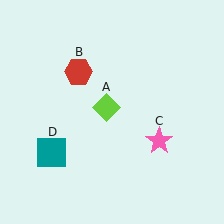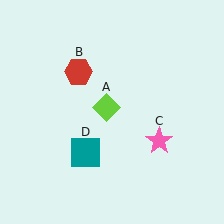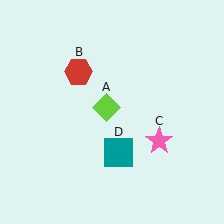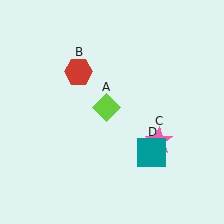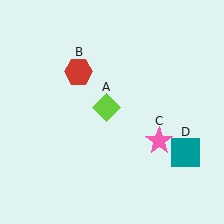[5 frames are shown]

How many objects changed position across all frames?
1 object changed position: teal square (object D).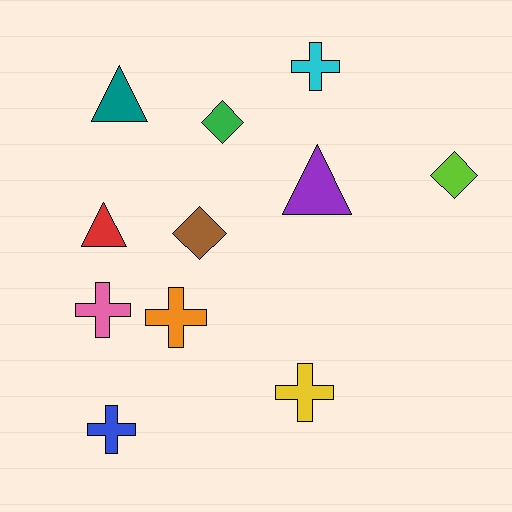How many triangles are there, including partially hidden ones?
There are 3 triangles.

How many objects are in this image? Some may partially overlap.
There are 11 objects.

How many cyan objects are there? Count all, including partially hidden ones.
There is 1 cyan object.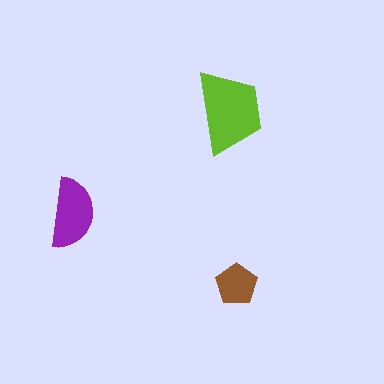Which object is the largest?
The lime trapezoid.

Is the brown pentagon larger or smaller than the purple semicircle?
Smaller.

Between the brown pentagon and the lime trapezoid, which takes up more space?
The lime trapezoid.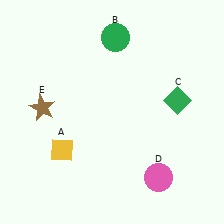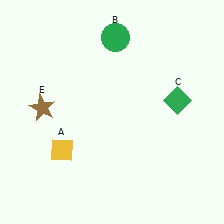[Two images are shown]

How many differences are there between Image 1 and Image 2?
There is 1 difference between the two images.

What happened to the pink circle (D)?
The pink circle (D) was removed in Image 2. It was in the bottom-right area of Image 1.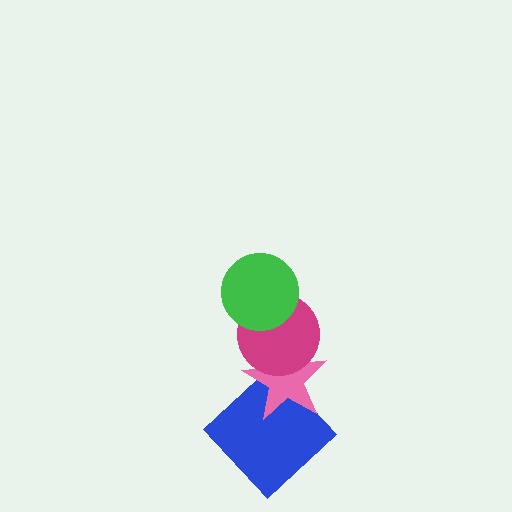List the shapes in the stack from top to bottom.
From top to bottom: the green circle, the magenta circle, the pink star, the blue diamond.